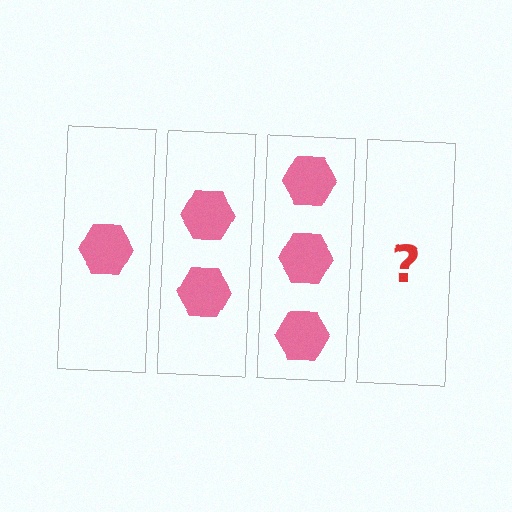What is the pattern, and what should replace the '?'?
The pattern is that each step adds one more hexagon. The '?' should be 4 hexagons.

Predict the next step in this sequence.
The next step is 4 hexagons.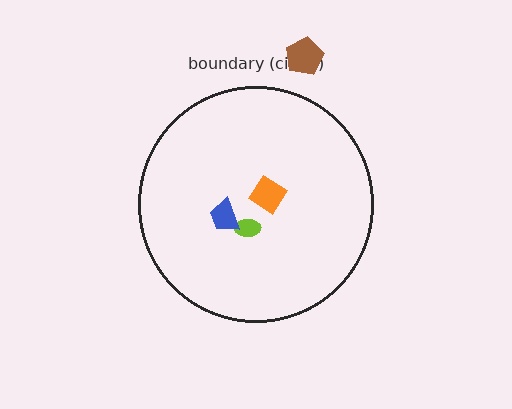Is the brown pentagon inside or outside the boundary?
Outside.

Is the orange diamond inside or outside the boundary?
Inside.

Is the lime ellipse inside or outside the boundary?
Inside.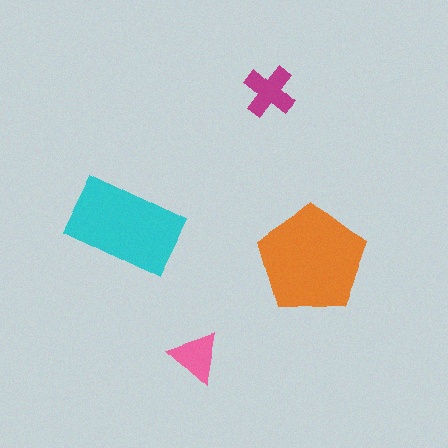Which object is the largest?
The orange pentagon.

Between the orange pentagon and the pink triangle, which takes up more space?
The orange pentagon.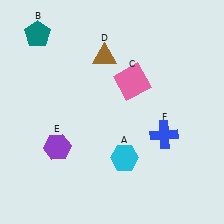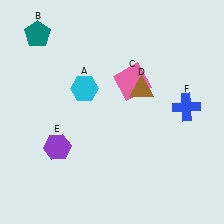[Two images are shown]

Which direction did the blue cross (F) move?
The blue cross (F) moved up.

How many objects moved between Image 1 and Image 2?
3 objects moved between the two images.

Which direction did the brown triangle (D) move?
The brown triangle (D) moved right.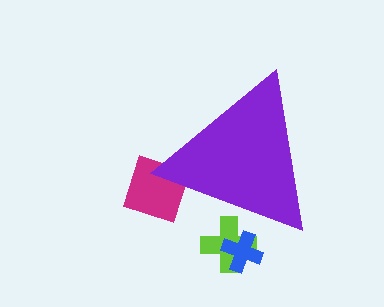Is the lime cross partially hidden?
Yes, the lime cross is partially hidden behind the purple triangle.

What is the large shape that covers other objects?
A purple triangle.